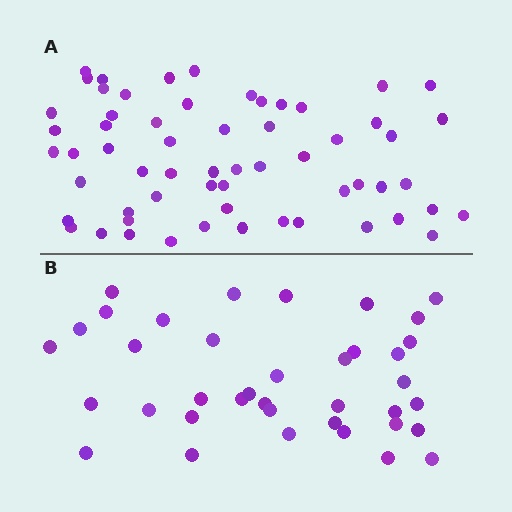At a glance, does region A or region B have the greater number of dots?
Region A (the top region) has more dots.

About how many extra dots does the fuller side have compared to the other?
Region A has approximately 20 more dots than region B.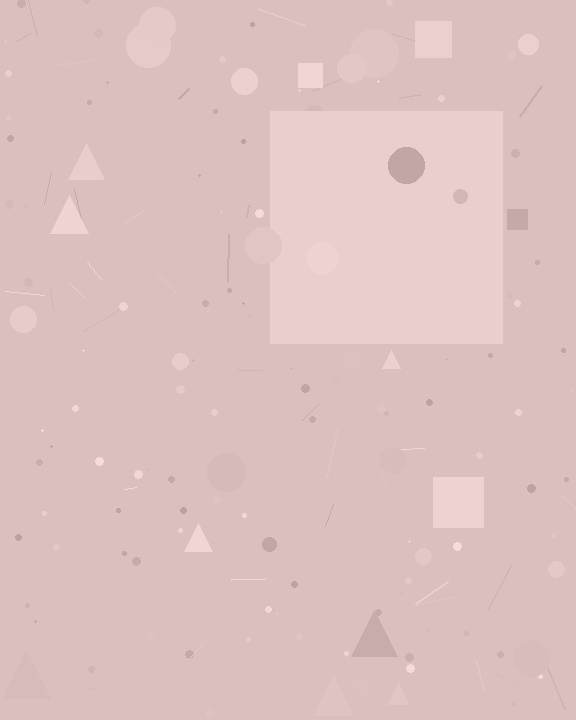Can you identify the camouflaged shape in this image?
The camouflaged shape is a square.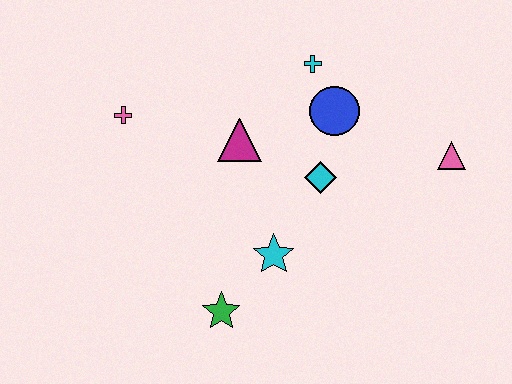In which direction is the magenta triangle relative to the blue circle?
The magenta triangle is to the left of the blue circle.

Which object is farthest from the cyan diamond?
The pink cross is farthest from the cyan diamond.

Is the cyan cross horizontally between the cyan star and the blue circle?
Yes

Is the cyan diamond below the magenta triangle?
Yes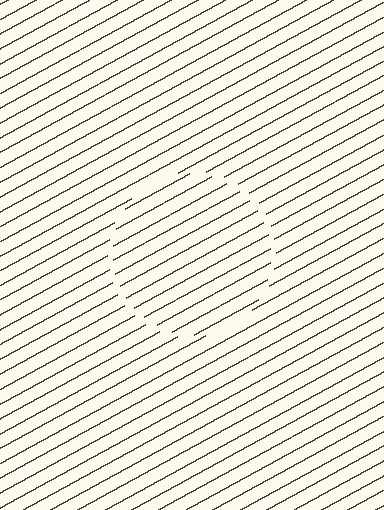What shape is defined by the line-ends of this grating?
An illusory circle. The interior of the shape contains the same grating, shifted by half a period — the contour is defined by the phase discontinuity where line-ends from the inner and outer gratings abut.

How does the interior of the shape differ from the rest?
The interior of the shape contains the same grating, shifted by half a period — the contour is defined by the phase discontinuity where line-ends from the inner and outer gratings abut.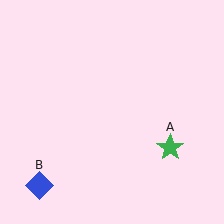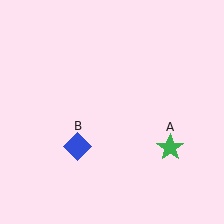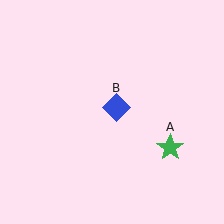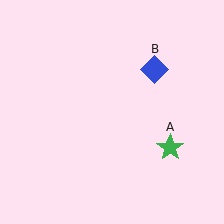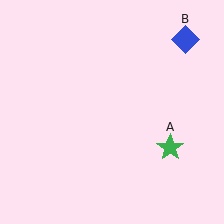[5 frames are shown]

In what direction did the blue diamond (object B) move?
The blue diamond (object B) moved up and to the right.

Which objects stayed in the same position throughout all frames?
Green star (object A) remained stationary.